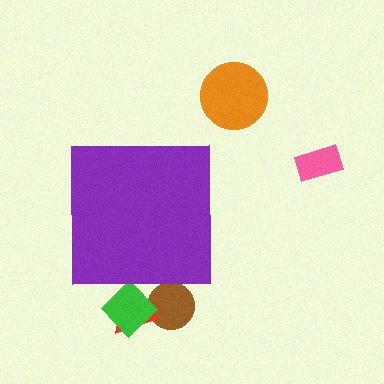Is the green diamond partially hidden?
Yes, the green diamond is partially hidden behind the purple square.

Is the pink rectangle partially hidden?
No, the pink rectangle is fully visible.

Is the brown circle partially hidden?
Yes, the brown circle is partially hidden behind the purple square.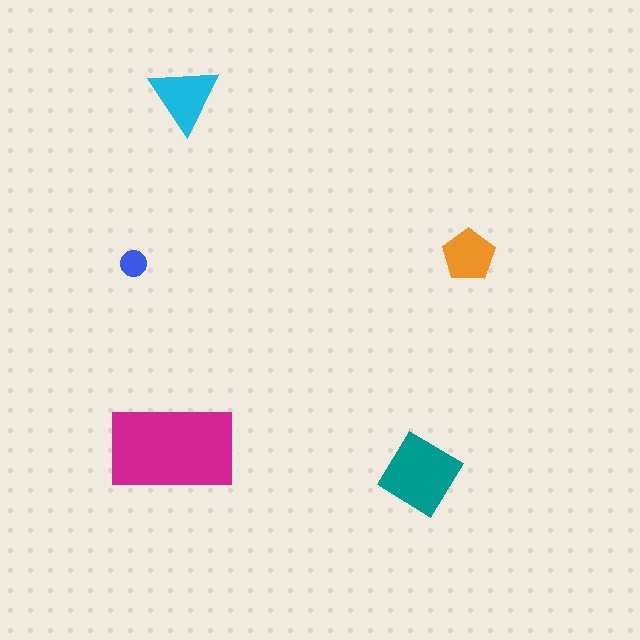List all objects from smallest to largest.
The blue circle, the orange pentagon, the cyan triangle, the teal diamond, the magenta rectangle.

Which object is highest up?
The cyan triangle is topmost.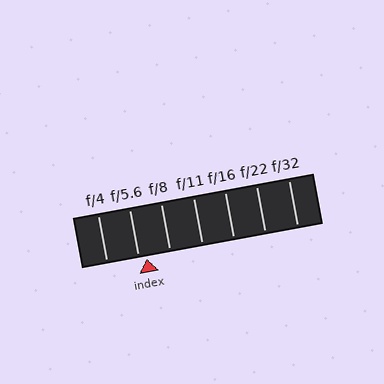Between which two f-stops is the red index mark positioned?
The index mark is between f/5.6 and f/8.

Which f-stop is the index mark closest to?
The index mark is closest to f/5.6.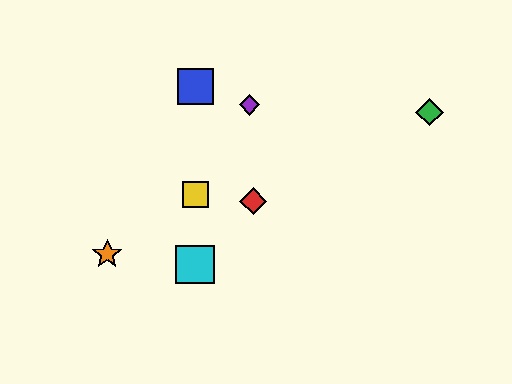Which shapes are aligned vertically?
The blue square, the yellow square, the cyan square are aligned vertically.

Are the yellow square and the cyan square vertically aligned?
Yes, both are at x≈195.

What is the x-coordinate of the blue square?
The blue square is at x≈195.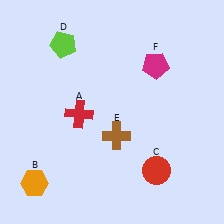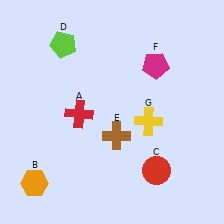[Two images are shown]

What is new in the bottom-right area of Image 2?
A yellow cross (G) was added in the bottom-right area of Image 2.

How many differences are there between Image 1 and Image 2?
There is 1 difference between the two images.